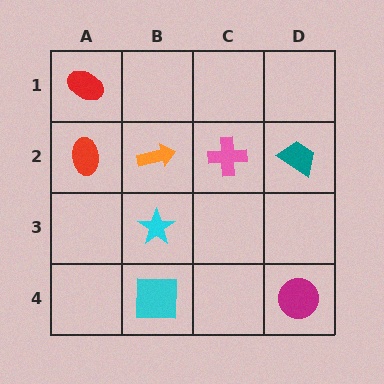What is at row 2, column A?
A red ellipse.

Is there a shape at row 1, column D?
No, that cell is empty.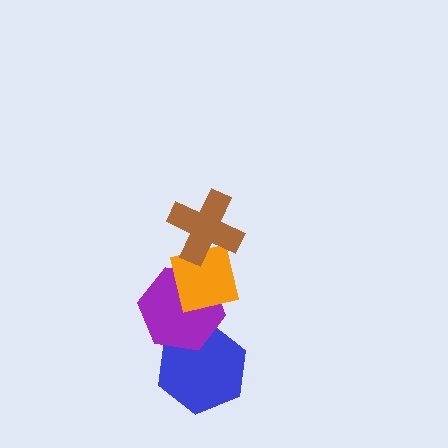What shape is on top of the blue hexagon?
The purple hexagon is on top of the blue hexagon.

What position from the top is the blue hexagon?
The blue hexagon is 4th from the top.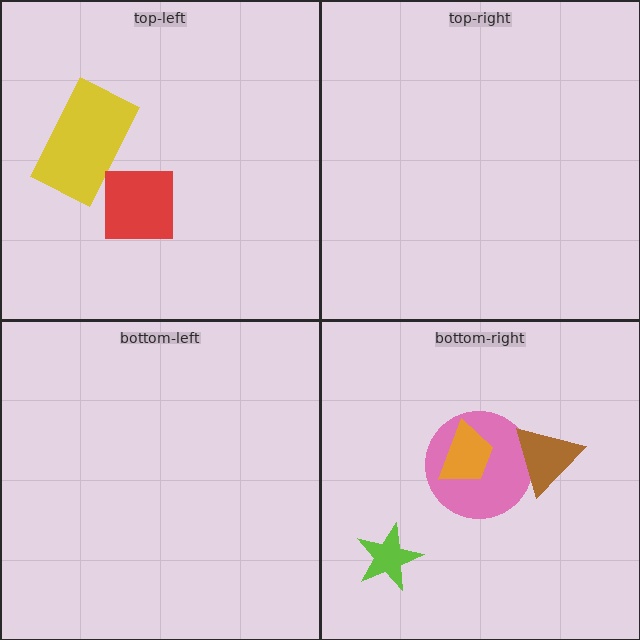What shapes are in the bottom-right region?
The pink circle, the lime star, the brown triangle, the orange trapezoid.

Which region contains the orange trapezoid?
The bottom-right region.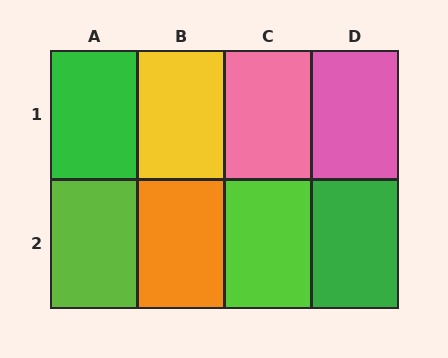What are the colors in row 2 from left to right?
Lime, orange, lime, green.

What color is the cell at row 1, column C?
Pink.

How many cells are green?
2 cells are green.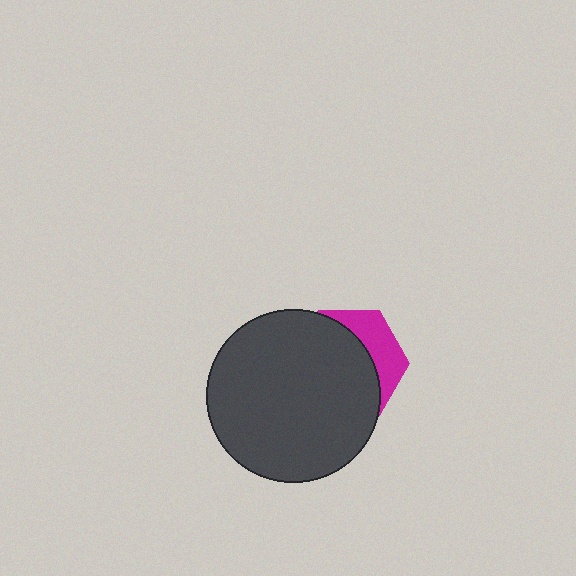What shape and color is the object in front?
The object in front is a dark gray circle.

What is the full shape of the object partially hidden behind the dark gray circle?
The partially hidden object is a magenta hexagon.